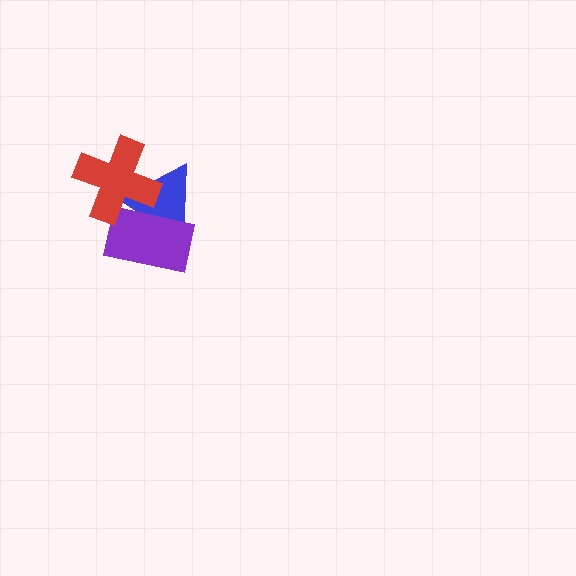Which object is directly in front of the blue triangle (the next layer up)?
The purple rectangle is directly in front of the blue triangle.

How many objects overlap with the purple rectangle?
2 objects overlap with the purple rectangle.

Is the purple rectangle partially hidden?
Yes, it is partially covered by another shape.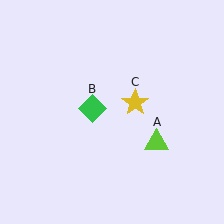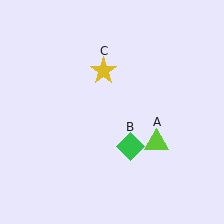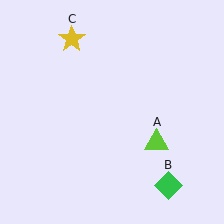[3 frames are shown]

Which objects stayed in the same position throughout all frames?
Lime triangle (object A) remained stationary.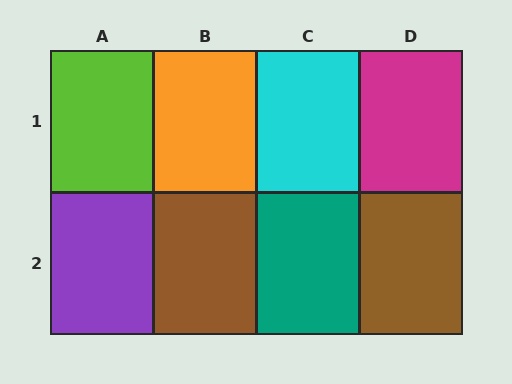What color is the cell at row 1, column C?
Cyan.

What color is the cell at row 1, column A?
Lime.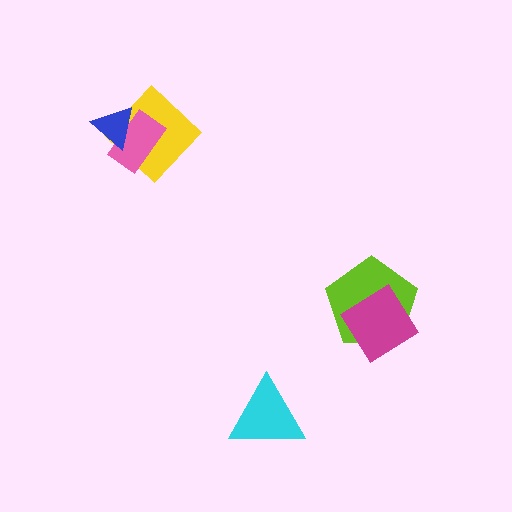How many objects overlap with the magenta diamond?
1 object overlaps with the magenta diamond.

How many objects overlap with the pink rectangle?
2 objects overlap with the pink rectangle.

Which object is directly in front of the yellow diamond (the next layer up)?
The pink rectangle is directly in front of the yellow diamond.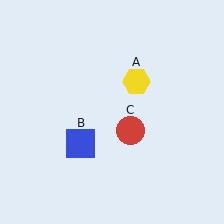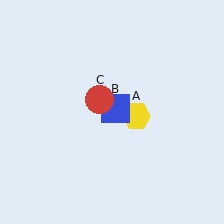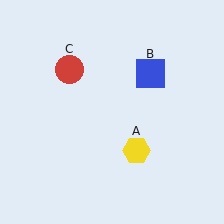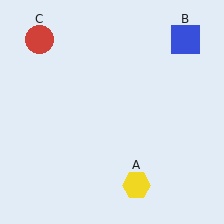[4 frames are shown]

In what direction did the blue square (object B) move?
The blue square (object B) moved up and to the right.